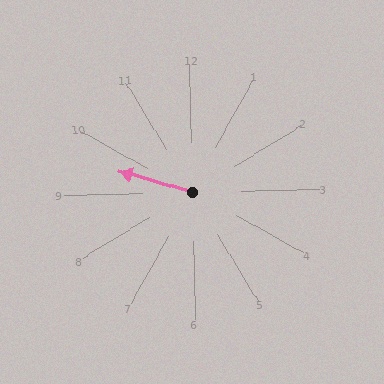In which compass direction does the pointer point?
West.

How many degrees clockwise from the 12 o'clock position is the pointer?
Approximately 287 degrees.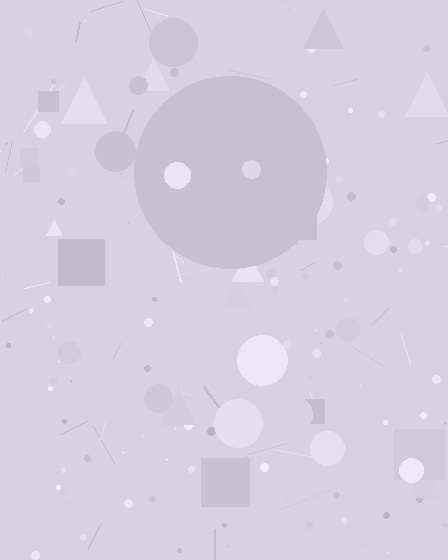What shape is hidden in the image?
A circle is hidden in the image.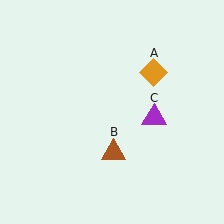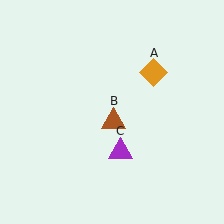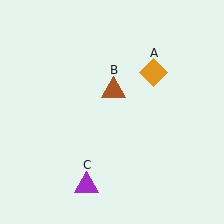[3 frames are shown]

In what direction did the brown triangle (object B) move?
The brown triangle (object B) moved up.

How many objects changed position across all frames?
2 objects changed position: brown triangle (object B), purple triangle (object C).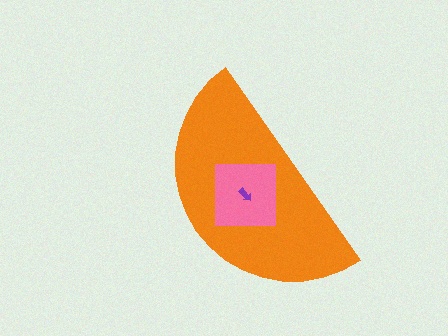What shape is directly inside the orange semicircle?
The pink square.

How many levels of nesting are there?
3.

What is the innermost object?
The purple arrow.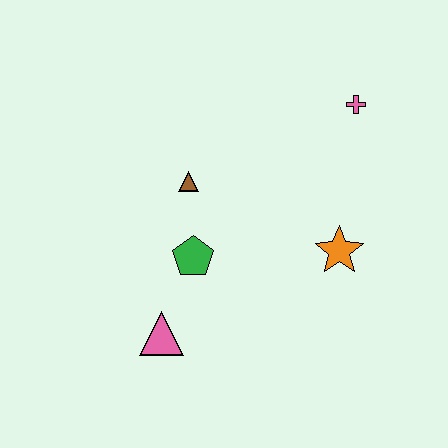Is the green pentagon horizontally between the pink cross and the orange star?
No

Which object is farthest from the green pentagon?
The pink cross is farthest from the green pentagon.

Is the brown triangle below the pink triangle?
No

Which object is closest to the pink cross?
The orange star is closest to the pink cross.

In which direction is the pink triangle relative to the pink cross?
The pink triangle is below the pink cross.